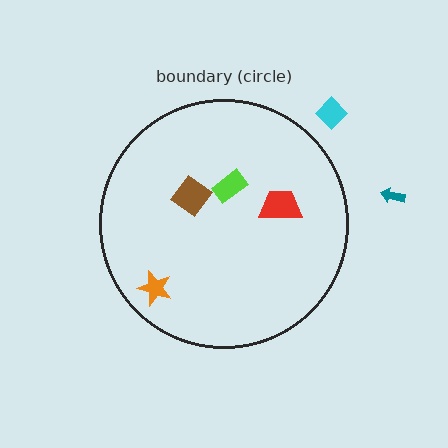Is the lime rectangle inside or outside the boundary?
Inside.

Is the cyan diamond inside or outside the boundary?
Outside.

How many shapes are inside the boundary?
4 inside, 2 outside.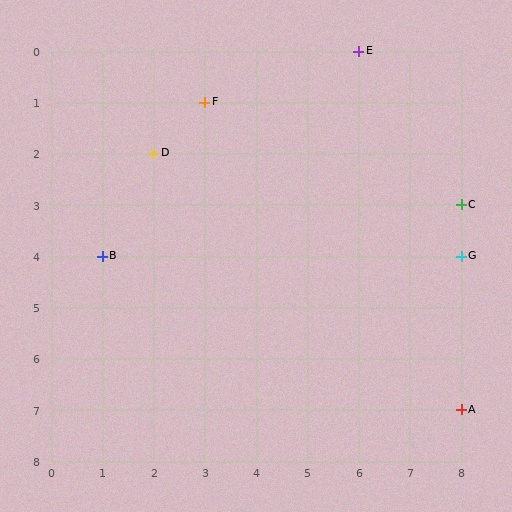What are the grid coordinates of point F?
Point F is at grid coordinates (3, 1).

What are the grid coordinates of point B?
Point B is at grid coordinates (1, 4).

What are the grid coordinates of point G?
Point G is at grid coordinates (8, 4).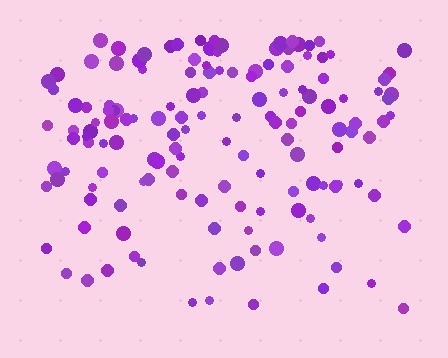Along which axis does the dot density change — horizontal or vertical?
Vertical.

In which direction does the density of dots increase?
From bottom to top, with the top side densest.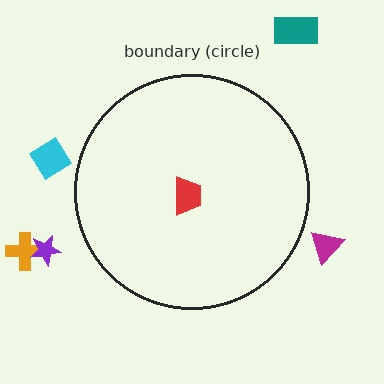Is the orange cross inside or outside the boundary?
Outside.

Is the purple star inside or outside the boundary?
Outside.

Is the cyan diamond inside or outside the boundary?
Outside.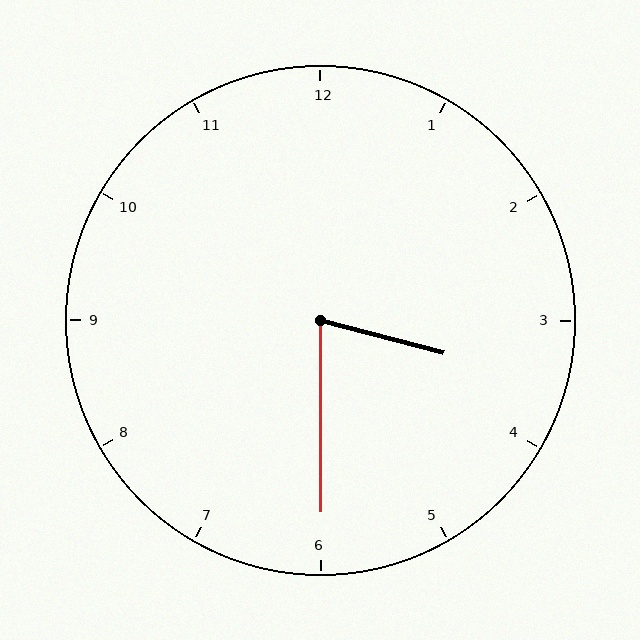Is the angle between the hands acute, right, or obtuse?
It is acute.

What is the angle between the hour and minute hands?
Approximately 75 degrees.